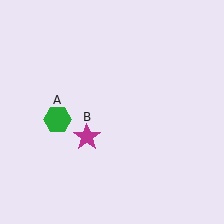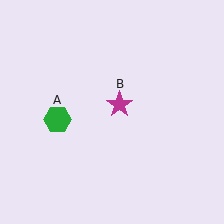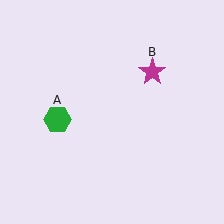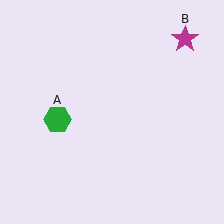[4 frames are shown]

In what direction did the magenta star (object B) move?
The magenta star (object B) moved up and to the right.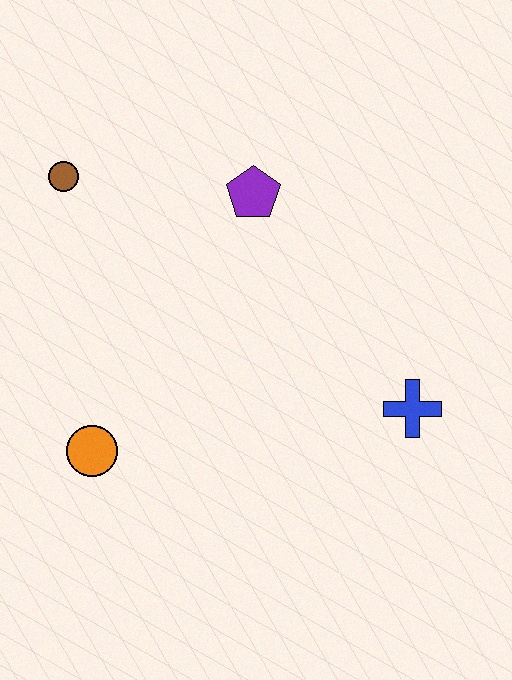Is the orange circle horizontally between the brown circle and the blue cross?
Yes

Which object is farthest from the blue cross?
The brown circle is farthest from the blue cross.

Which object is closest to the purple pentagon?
The brown circle is closest to the purple pentagon.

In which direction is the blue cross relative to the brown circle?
The blue cross is to the right of the brown circle.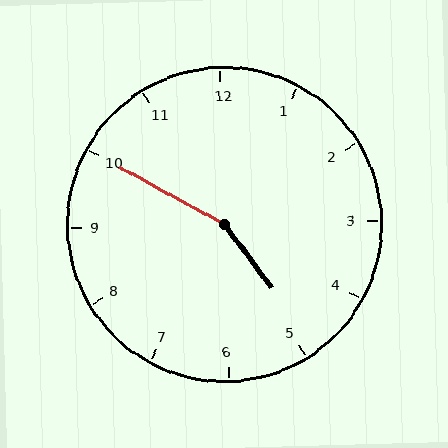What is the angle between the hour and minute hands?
Approximately 155 degrees.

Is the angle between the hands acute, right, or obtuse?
It is obtuse.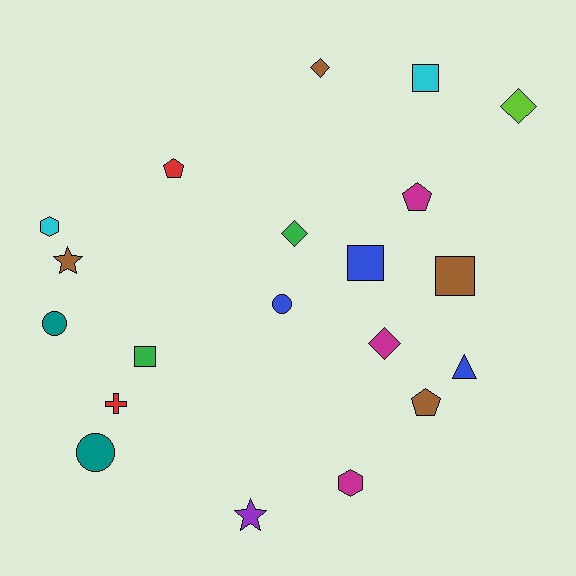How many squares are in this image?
There are 4 squares.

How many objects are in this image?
There are 20 objects.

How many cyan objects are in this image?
There are 2 cyan objects.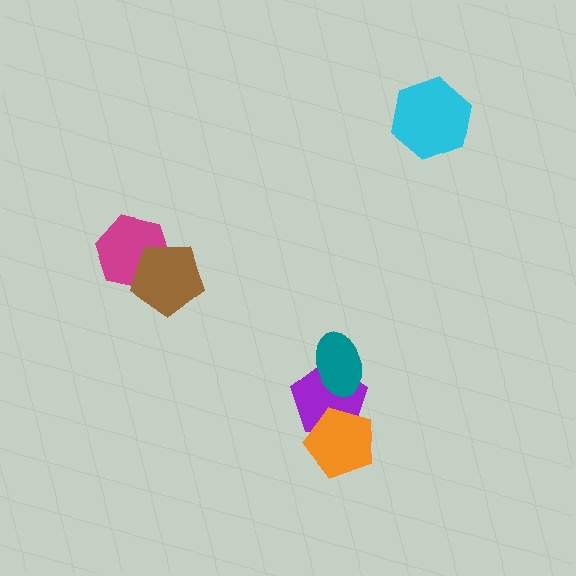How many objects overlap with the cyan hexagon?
0 objects overlap with the cyan hexagon.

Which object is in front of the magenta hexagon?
The brown pentagon is in front of the magenta hexagon.